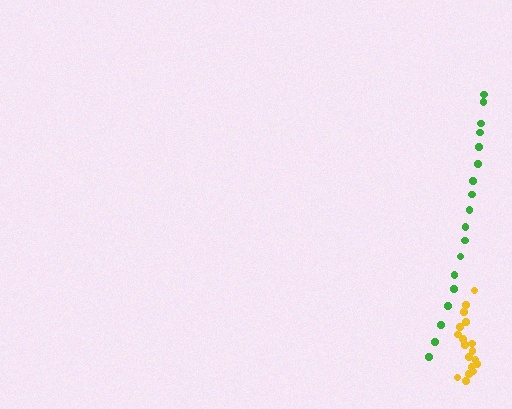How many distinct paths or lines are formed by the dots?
There are 2 distinct paths.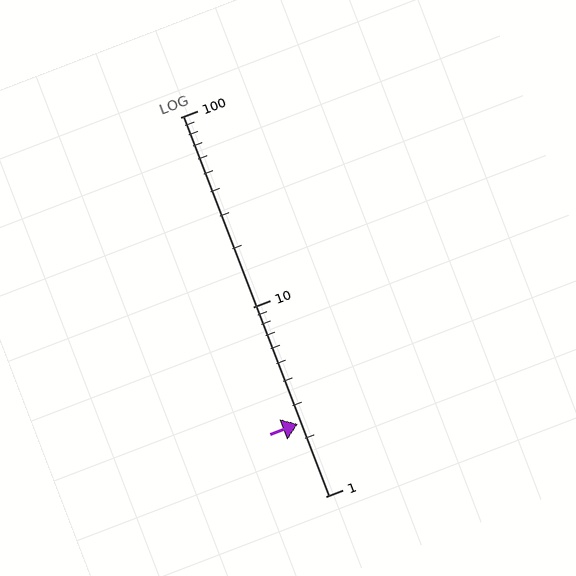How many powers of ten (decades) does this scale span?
The scale spans 2 decades, from 1 to 100.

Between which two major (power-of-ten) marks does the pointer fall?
The pointer is between 1 and 10.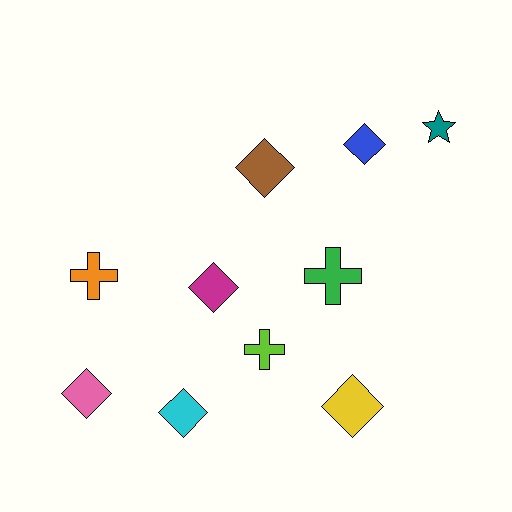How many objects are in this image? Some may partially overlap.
There are 10 objects.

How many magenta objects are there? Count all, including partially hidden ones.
There is 1 magenta object.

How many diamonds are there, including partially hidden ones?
There are 6 diamonds.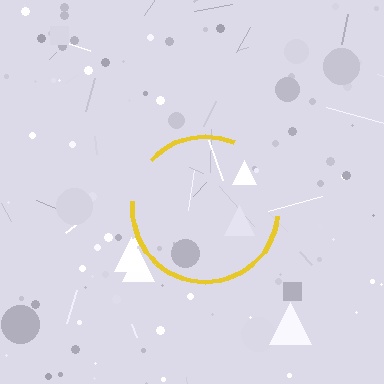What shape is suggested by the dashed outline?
The dashed outline suggests a circle.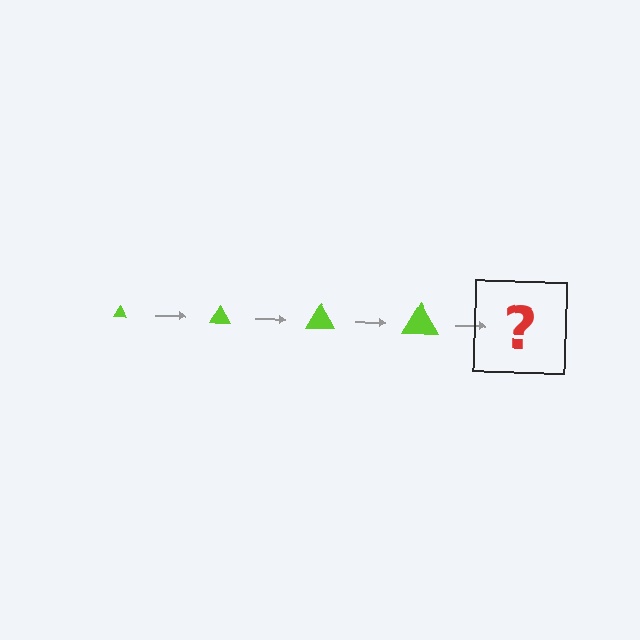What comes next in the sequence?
The next element should be a lime triangle, larger than the previous one.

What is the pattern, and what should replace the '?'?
The pattern is that the triangle gets progressively larger each step. The '?' should be a lime triangle, larger than the previous one.